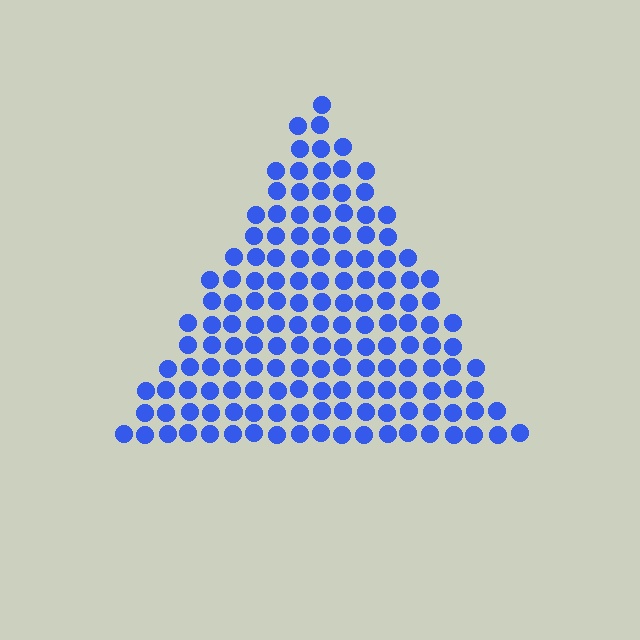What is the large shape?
The large shape is a triangle.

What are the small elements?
The small elements are circles.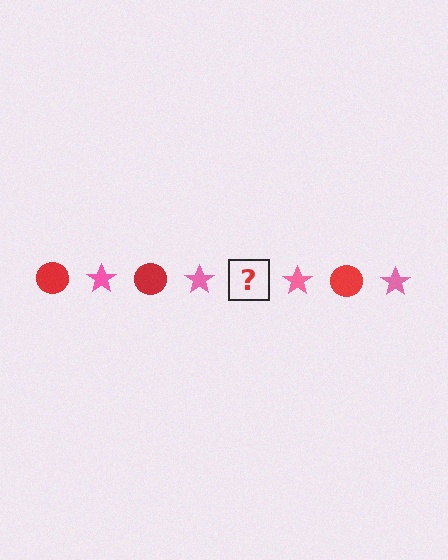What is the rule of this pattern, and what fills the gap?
The rule is that the pattern alternates between red circle and pink star. The gap should be filled with a red circle.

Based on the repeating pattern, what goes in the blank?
The blank should be a red circle.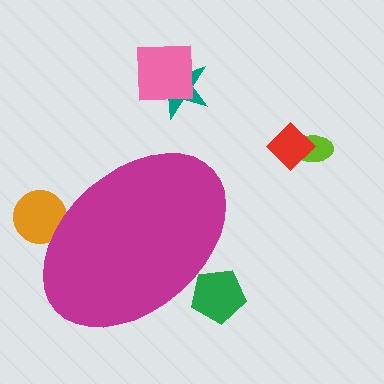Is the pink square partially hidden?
No, the pink square is fully visible.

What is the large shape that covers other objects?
A magenta ellipse.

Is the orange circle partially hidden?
Yes, the orange circle is partially hidden behind the magenta ellipse.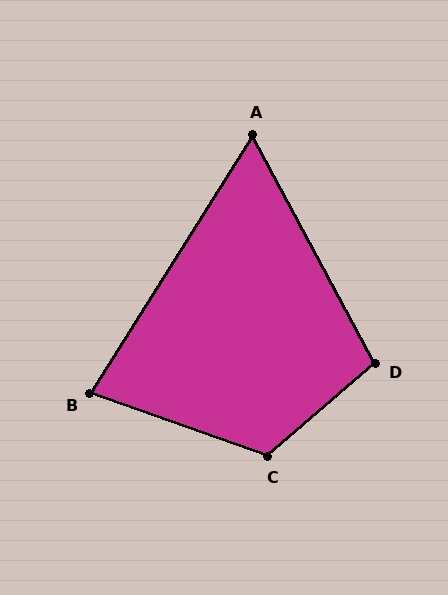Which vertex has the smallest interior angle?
A, at approximately 60 degrees.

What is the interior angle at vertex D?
Approximately 102 degrees (obtuse).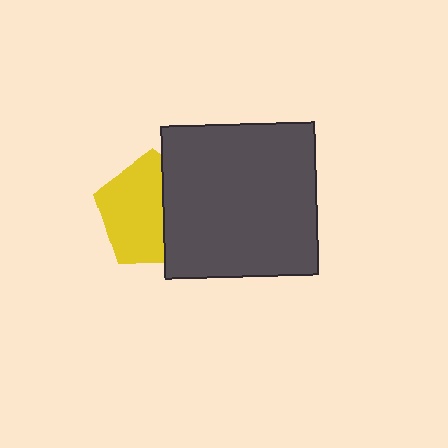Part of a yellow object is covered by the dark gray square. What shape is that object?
It is a pentagon.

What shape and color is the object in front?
The object in front is a dark gray square.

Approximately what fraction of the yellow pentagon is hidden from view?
Roughly 40% of the yellow pentagon is hidden behind the dark gray square.